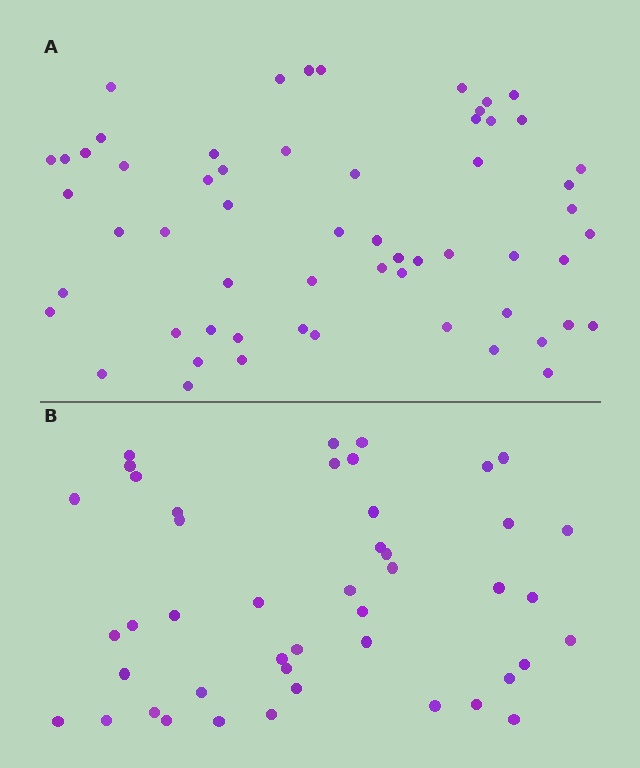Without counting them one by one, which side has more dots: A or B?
Region A (the top region) has more dots.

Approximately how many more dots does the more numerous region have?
Region A has approximately 15 more dots than region B.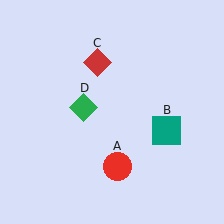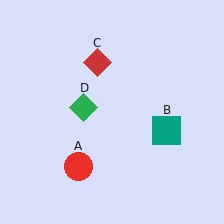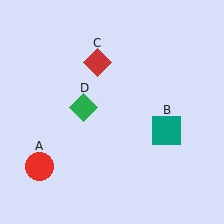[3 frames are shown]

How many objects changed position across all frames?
1 object changed position: red circle (object A).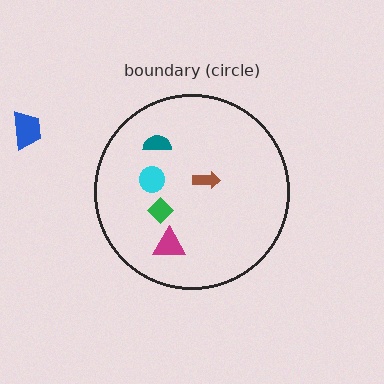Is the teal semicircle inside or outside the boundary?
Inside.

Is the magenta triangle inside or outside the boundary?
Inside.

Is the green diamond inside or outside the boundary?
Inside.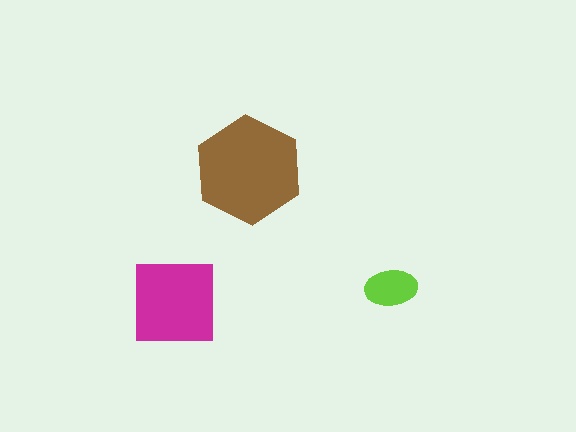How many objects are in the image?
There are 3 objects in the image.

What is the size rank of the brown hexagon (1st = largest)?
1st.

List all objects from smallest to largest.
The lime ellipse, the magenta square, the brown hexagon.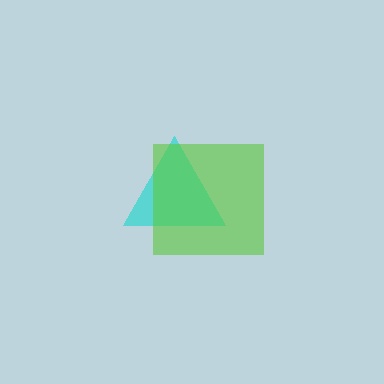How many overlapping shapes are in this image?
There are 2 overlapping shapes in the image.